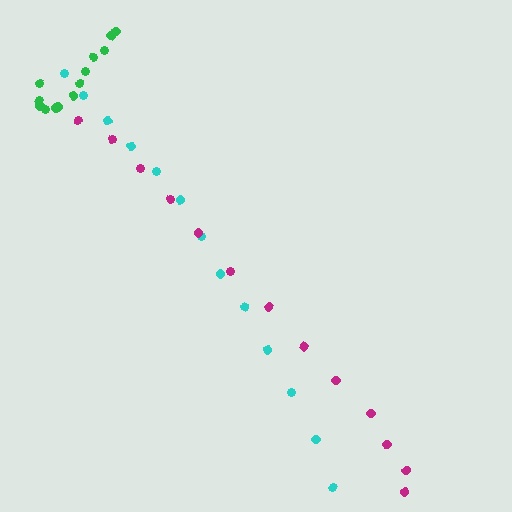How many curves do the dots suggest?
There are 3 distinct paths.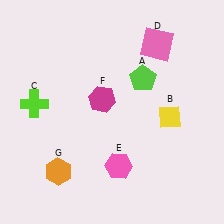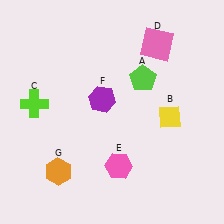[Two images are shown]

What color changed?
The hexagon (F) changed from magenta in Image 1 to purple in Image 2.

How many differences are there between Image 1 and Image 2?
There is 1 difference between the two images.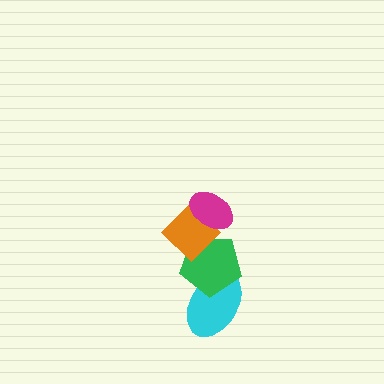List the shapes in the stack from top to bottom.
From top to bottom: the magenta ellipse, the orange diamond, the green pentagon, the cyan ellipse.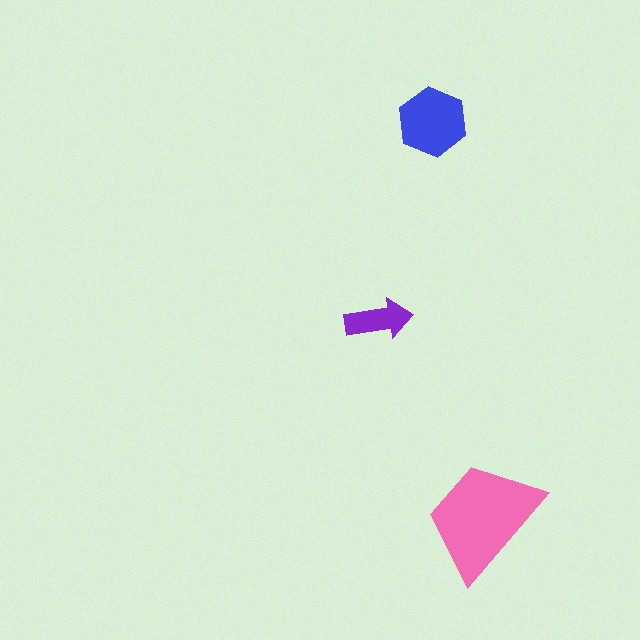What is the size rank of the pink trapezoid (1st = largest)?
1st.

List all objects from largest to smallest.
The pink trapezoid, the blue hexagon, the purple arrow.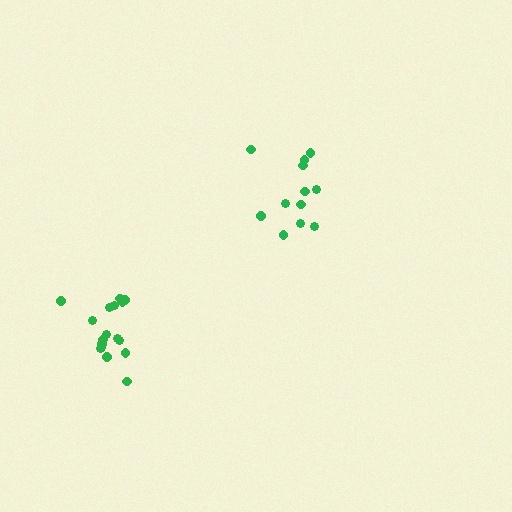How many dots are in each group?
Group 1: 12 dots, Group 2: 17 dots (29 total).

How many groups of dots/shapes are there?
There are 2 groups.